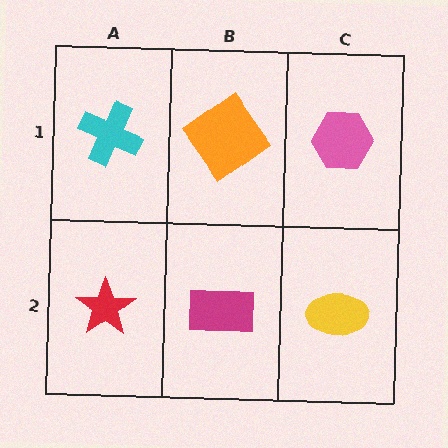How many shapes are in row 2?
3 shapes.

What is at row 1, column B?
An orange diamond.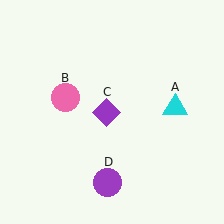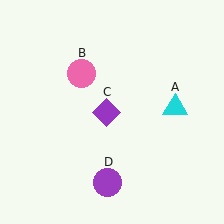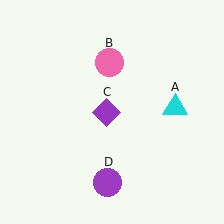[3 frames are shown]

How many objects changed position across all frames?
1 object changed position: pink circle (object B).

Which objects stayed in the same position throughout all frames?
Cyan triangle (object A) and purple diamond (object C) and purple circle (object D) remained stationary.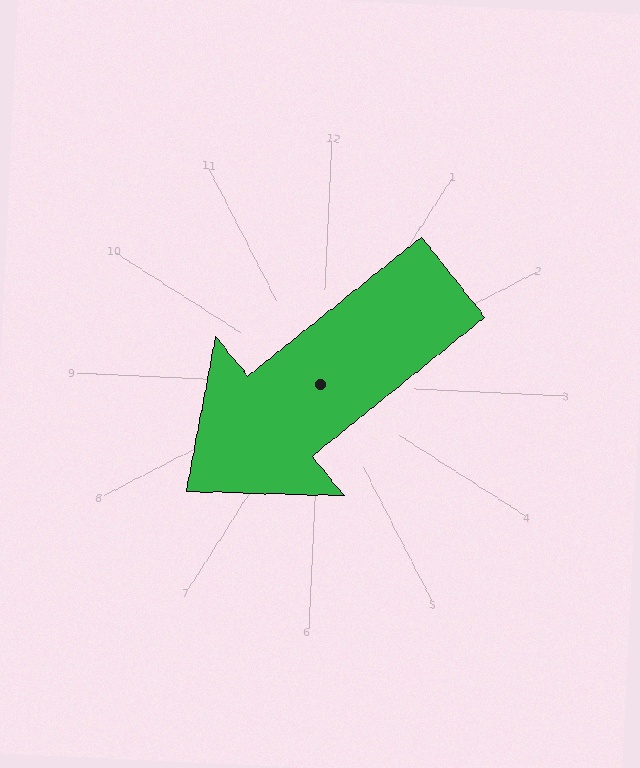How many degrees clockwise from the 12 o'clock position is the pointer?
Approximately 229 degrees.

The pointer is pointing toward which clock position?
Roughly 8 o'clock.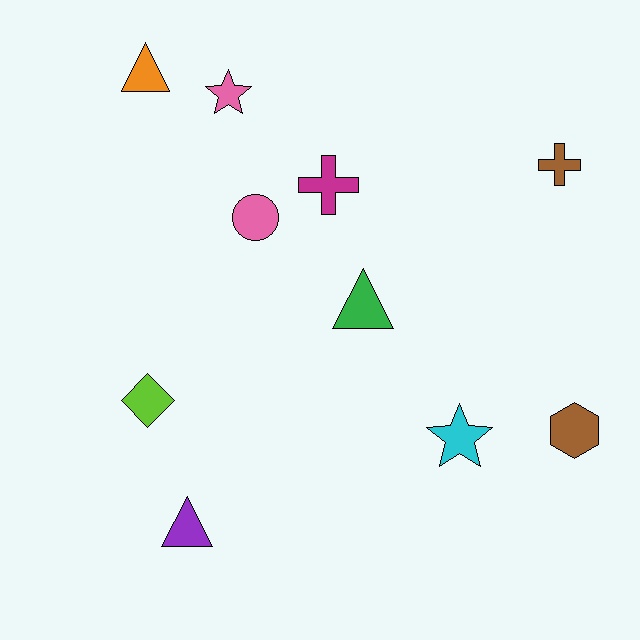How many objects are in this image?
There are 10 objects.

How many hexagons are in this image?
There is 1 hexagon.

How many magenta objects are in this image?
There is 1 magenta object.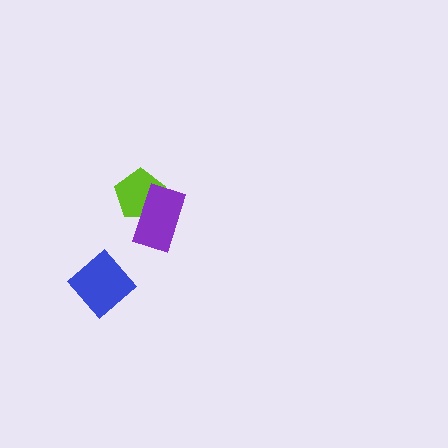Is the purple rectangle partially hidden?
No, no other shape covers it.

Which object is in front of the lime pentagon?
The purple rectangle is in front of the lime pentagon.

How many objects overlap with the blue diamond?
0 objects overlap with the blue diamond.